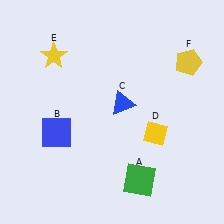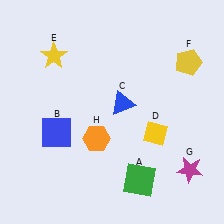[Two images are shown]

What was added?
A magenta star (G), an orange hexagon (H) were added in Image 2.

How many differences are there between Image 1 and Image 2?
There are 2 differences between the two images.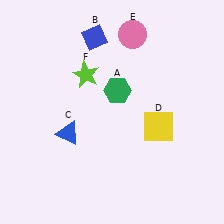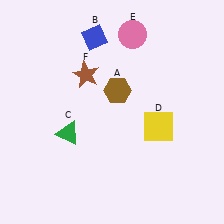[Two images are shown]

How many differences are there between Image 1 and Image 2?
There are 3 differences between the two images.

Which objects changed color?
A changed from green to brown. C changed from blue to green. F changed from lime to brown.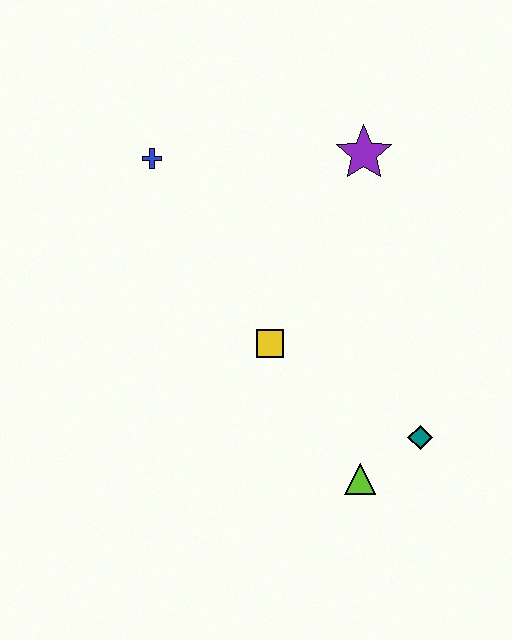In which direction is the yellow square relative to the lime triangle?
The yellow square is above the lime triangle.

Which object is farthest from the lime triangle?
The blue cross is farthest from the lime triangle.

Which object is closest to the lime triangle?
The teal diamond is closest to the lime triangle.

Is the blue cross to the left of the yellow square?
Yes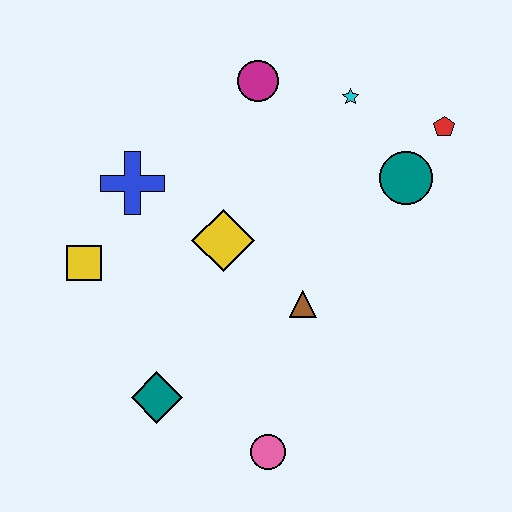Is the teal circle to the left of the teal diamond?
No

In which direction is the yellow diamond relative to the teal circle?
The yellow diamond is to the left of the teal circle.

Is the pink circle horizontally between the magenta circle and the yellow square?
No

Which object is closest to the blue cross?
The yellow square is closest to the blue cross.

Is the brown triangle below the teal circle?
Yes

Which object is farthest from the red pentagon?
The teal diamond is farthest from the red pentagon.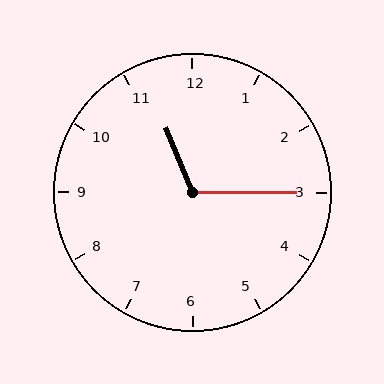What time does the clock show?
11:15.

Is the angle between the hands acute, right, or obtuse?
It is obtuse.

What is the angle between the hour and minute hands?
Approximately 112 degrees.